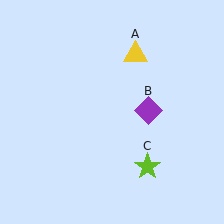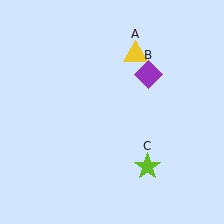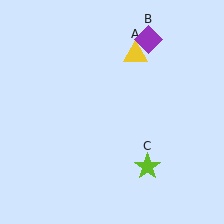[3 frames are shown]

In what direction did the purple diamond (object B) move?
The purple diamond (object B) moved up.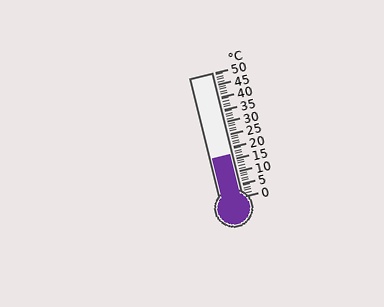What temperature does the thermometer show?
The thermometer shows approximately 17°C.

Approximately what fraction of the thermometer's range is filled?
The thermometer is filled to approximately 35% of its range.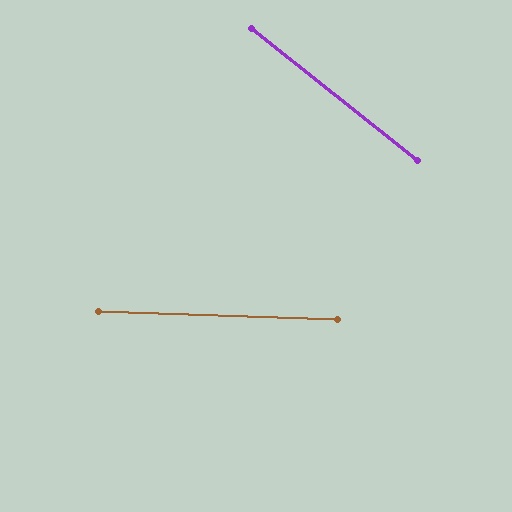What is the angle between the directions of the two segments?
Approximately 37 degrees.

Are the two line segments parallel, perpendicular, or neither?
Neither parallel nor perpendicular — they differ by about 37°.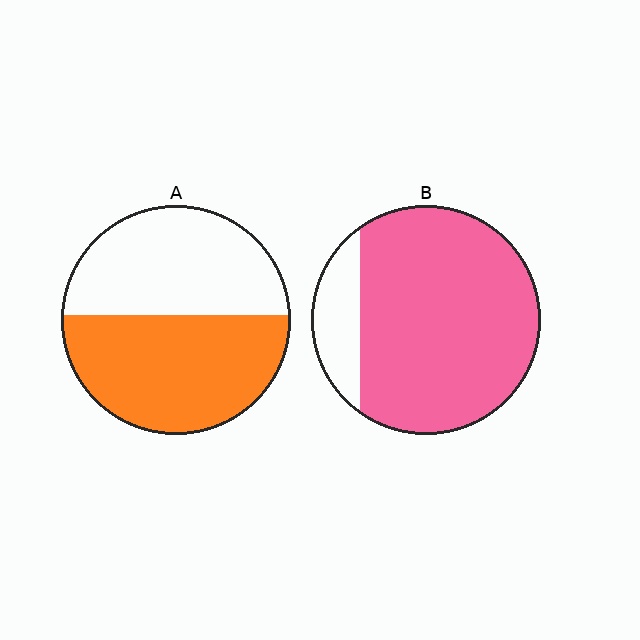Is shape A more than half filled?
Roughly half.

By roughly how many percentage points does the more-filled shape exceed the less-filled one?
By roughly 30 percentage points (B over A).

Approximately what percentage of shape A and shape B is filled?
A is approximately 55% and B is approximately 85%.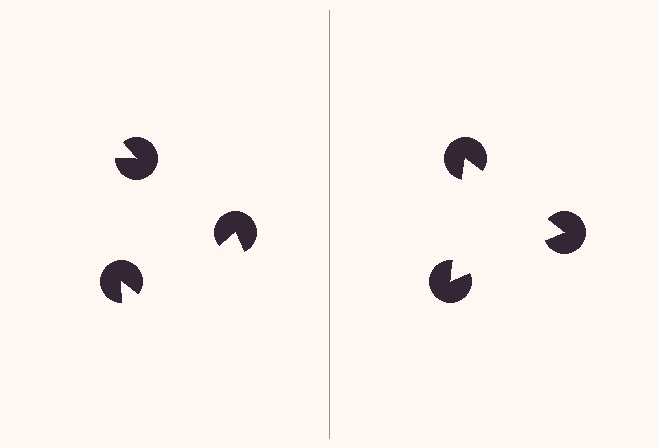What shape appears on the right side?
An illusory triangle.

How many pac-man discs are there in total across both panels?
6 — 3 on each side.